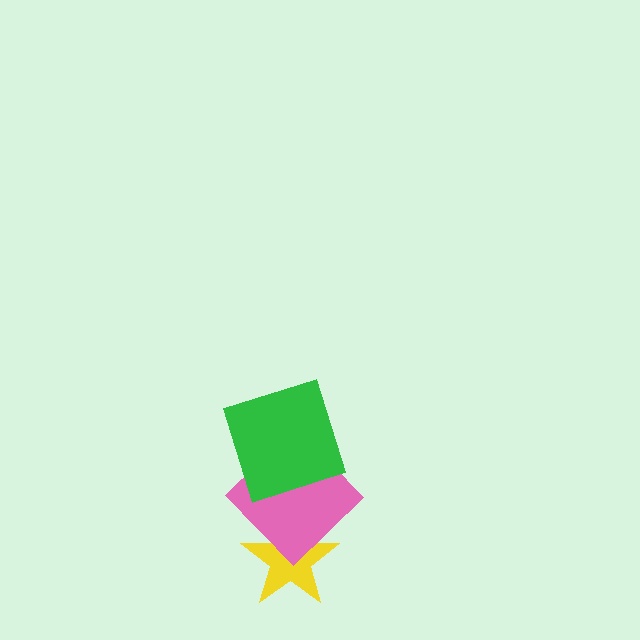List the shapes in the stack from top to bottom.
From top to bottom: the green square, the pink diamond, the yellow star.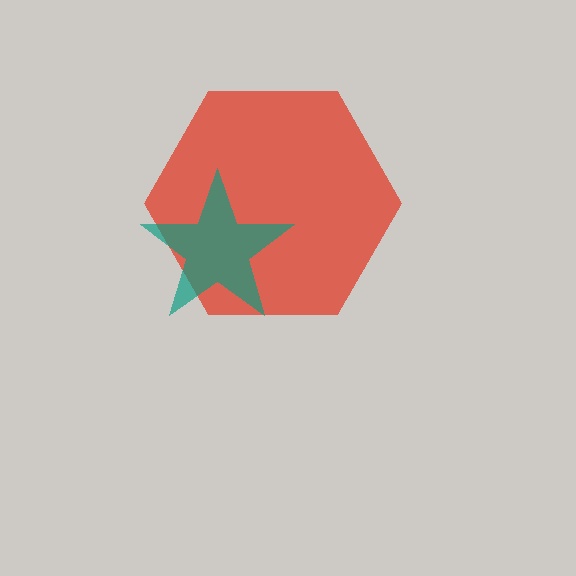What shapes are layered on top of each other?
The layered shapes are: a red hexagon, a teal star.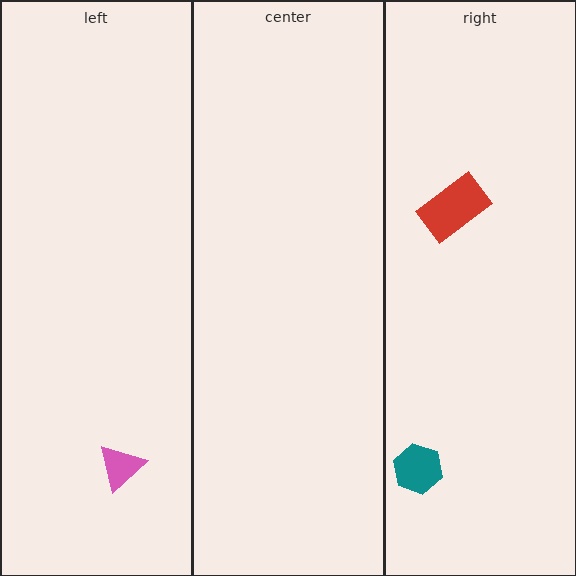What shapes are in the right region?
The red rectangle, the teal hexagon.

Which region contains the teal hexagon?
The right region.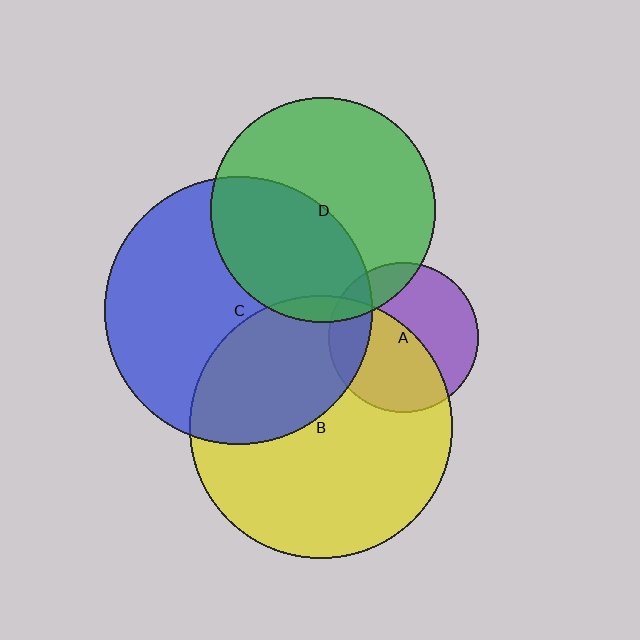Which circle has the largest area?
Circle C (blue).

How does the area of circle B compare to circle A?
Approximately 3.1 times.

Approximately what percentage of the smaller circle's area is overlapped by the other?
Approximately 5%.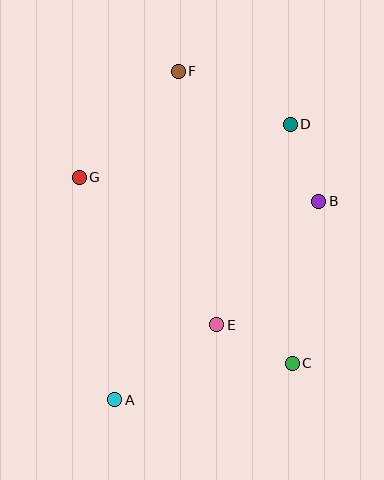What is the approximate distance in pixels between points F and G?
The distance between F and G is approximately 145 pixels.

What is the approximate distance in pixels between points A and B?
The distance between A and B is approximately 285 pixels.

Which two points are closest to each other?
Points B and D are closest to each other.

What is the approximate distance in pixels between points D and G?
The distance between D and G is approximately 218 pixels.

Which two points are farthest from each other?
Points A and F are farthest from each other.